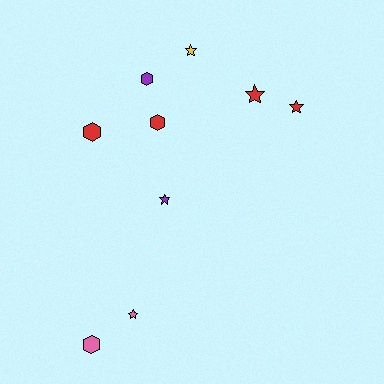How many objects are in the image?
There are 9 objects.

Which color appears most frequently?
Red, with 4 objects.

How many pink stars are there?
There is 1 pink star.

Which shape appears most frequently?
Star, with 5 objects.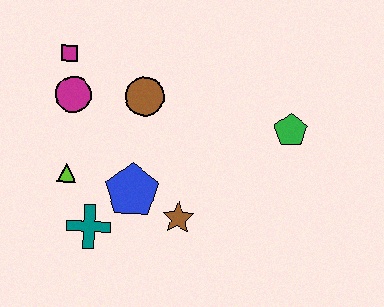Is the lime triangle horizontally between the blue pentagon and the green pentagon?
No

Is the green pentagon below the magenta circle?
Yes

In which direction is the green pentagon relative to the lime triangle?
The green pentagon is to the right of the lime triangle.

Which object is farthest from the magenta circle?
The green pentagon is farthest from the magenta circle.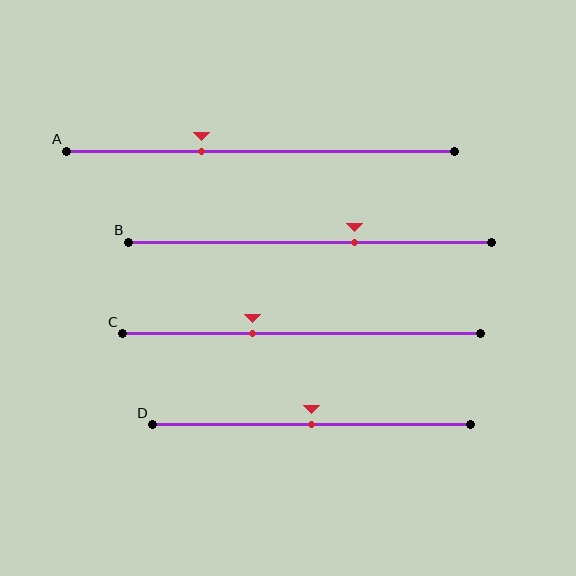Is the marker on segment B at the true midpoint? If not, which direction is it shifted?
No, the marker on segment B is shifted to the right by about 12% of the segment length.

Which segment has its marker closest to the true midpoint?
Segment D has its marker closest to the true midpoint.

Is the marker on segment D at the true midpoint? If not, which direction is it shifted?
Yes, the marker on segment D is at the true midpoint.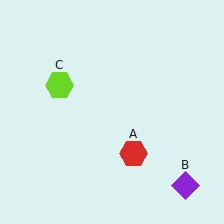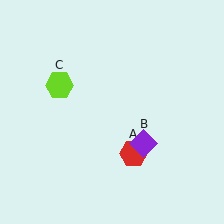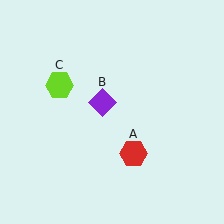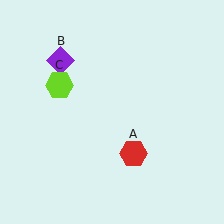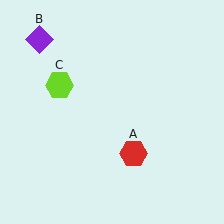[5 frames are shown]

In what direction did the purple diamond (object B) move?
The purple diamond (object B) moved up and to the left.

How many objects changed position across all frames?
1 object changed position: purple diamond (object B).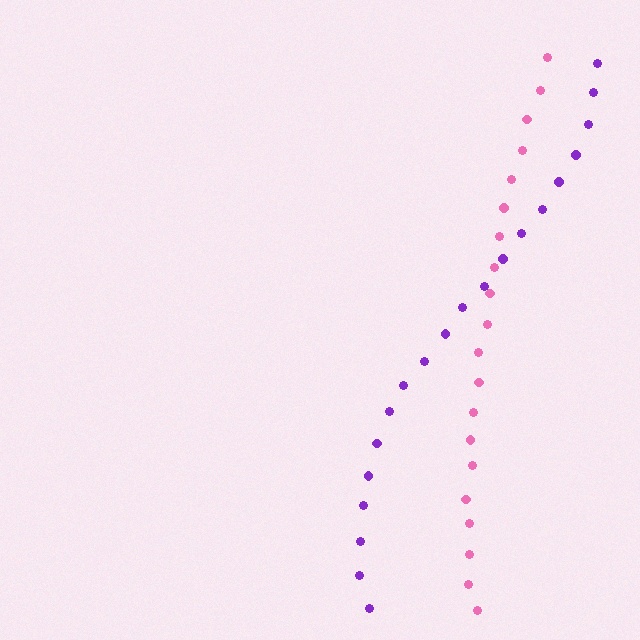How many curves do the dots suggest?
There are 2 distinct paths.